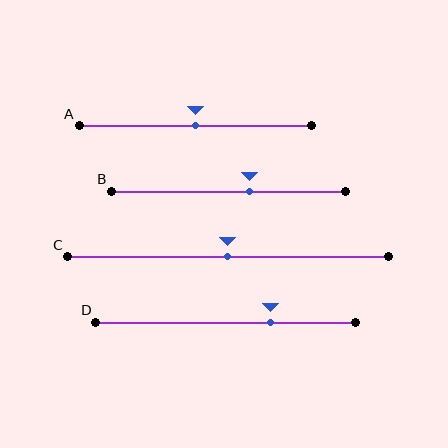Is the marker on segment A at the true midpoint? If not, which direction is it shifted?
Yes, the marker on segment A is at the true midpoint.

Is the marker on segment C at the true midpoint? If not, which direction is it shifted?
Yes, the marker on segment C is at the true midpoint.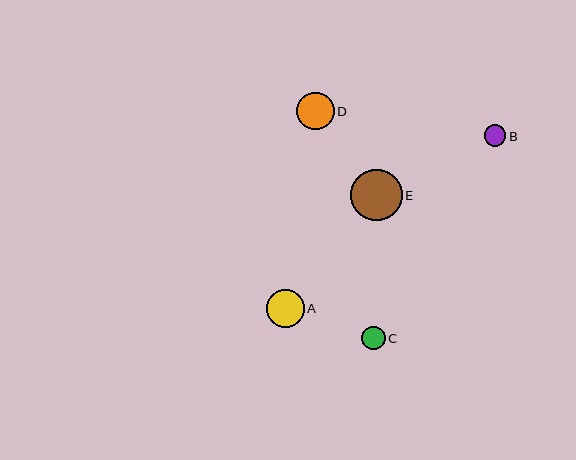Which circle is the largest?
Circle E is the largest with a size of approximately 52 pixels.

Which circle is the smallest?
Circle B is the smallest with a size of approximately 22 pixels.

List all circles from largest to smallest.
From largest to smallest: E, D, A, C, B.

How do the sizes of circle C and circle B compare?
Circle C and circle B are approximately the same size.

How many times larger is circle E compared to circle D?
Circle E is approximately 1.4 times the size of circle D.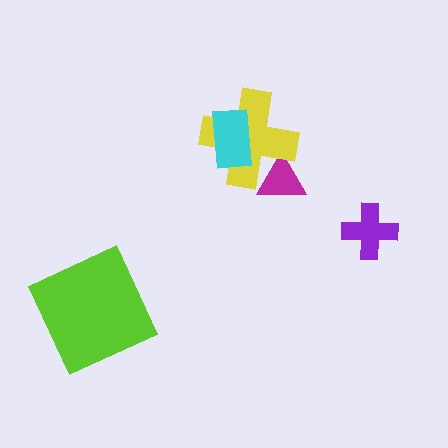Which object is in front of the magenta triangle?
The yellow cross is in front of the magenta triangle.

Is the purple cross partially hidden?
No, no other shape covers it.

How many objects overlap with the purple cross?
0 objects overlap with the purple cross.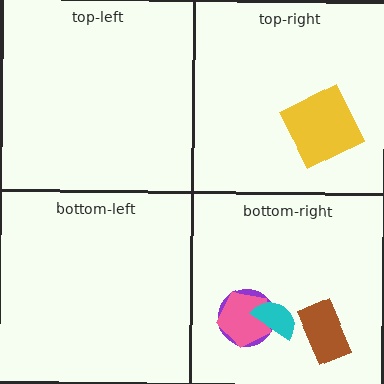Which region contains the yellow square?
The top-right region.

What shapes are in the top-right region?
The yellow square.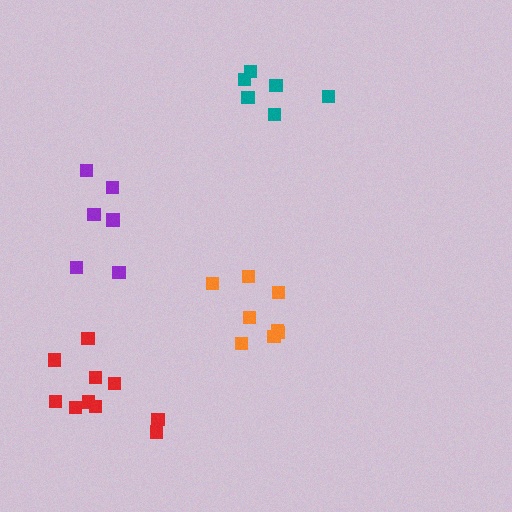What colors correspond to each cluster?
The clusters are colored: purple, orange, teal, red.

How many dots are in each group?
Group 1: 6 dots, Group 2: 8 dots, Group 3: 6 dots, Group 4: 10 dots (30 total).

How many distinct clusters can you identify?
There are 4 distinct clusters.